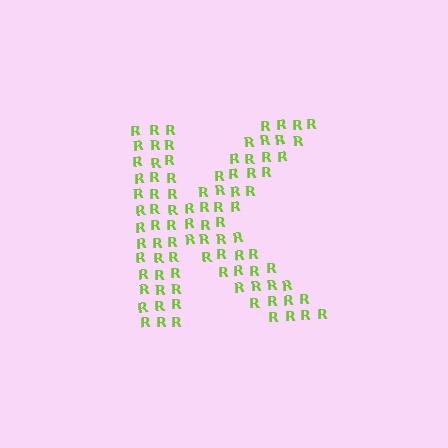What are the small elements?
The small elements are letter R's.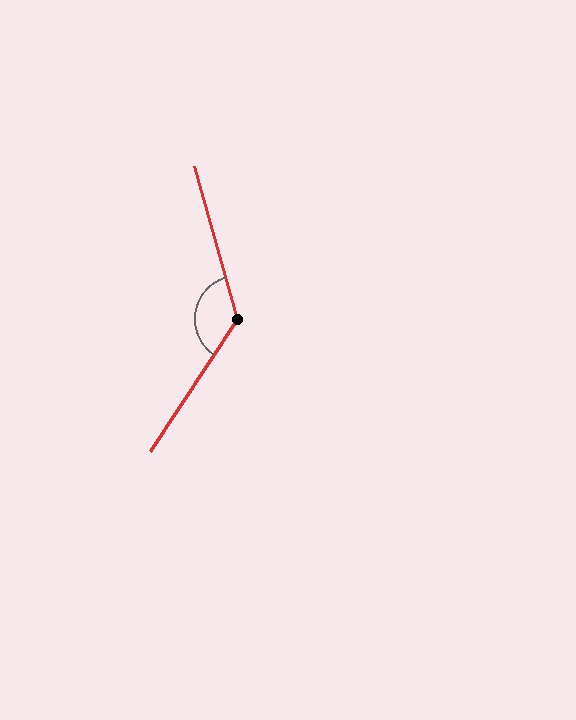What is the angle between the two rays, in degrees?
Approximately 131 degrees.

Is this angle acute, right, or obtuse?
It is obtuse.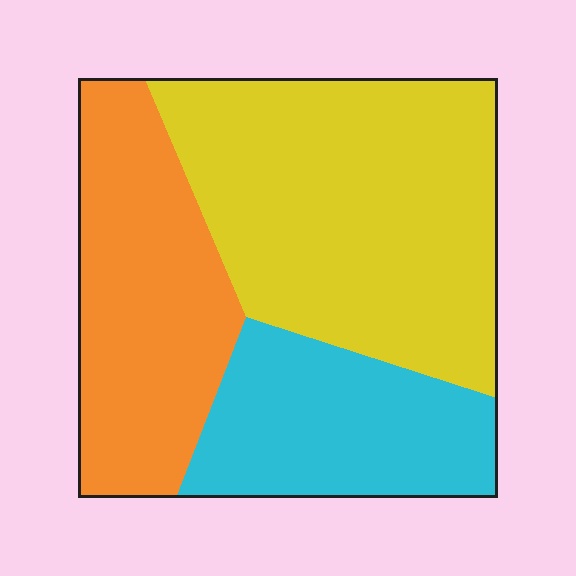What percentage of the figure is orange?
Orange takes up about one third (1/3) of the figure.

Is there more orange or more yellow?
Yellow.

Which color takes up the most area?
Yellow, at roughly 45%.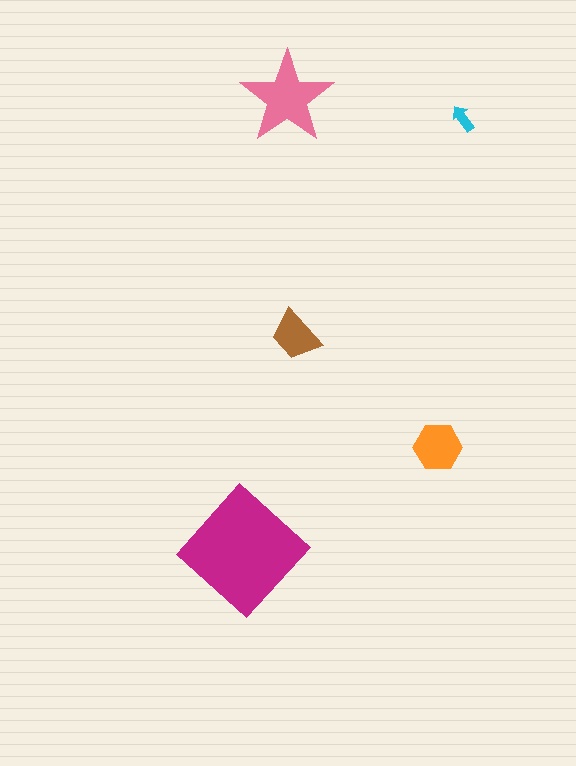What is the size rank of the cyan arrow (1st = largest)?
5th.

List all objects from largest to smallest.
The magenta diamond, the pink star, the orange hexagon, the brown trapezoid, the cyan arrow.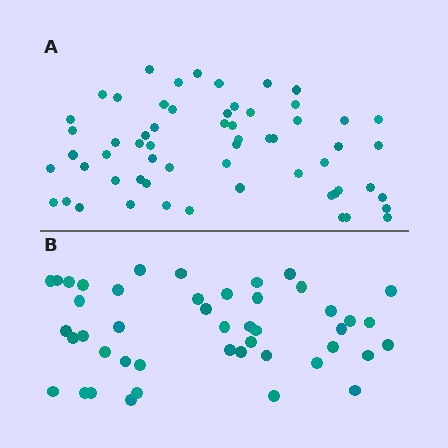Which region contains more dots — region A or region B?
Region A (the top region) has more dots.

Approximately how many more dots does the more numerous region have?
Region A has approximately 15 more dots than region B.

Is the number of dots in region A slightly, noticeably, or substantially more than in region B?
Region A has noticeably more, but not dramatically so. The ratio is roughly 1.3 to 1.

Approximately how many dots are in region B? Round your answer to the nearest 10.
About 40 dots. (The exact count is 45, which rounds to 40.)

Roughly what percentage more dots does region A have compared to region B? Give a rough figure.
About 35% more.